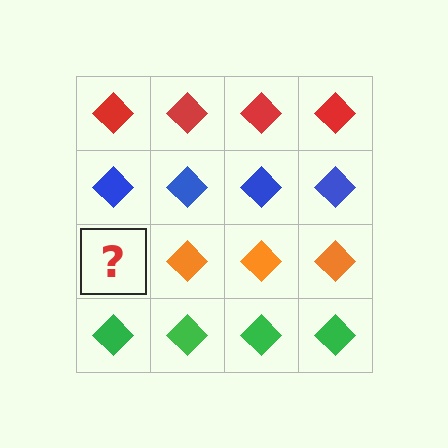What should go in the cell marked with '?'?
The missing cell should contain an orange diamond.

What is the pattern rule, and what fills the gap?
The rule is that each row has a consistent color. The gap should be filled with an orange diamond.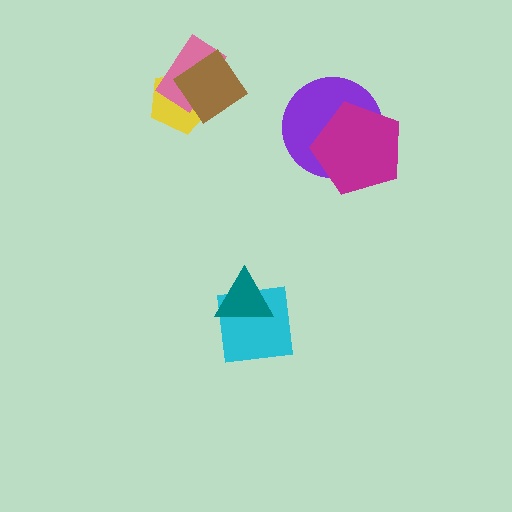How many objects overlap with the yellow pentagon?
2 objects overlap with the yellow pentagon.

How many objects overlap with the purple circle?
1 object overlaps with the purple circle.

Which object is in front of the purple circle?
The magenta pentagon is in front of the purple circle.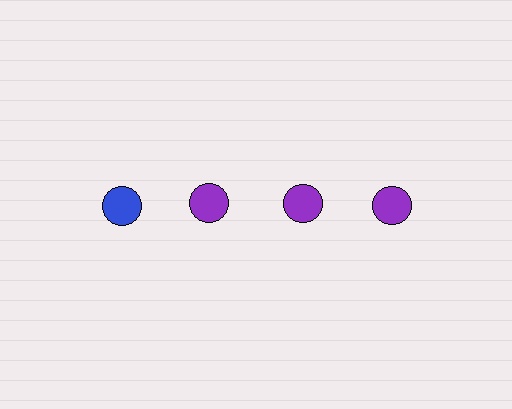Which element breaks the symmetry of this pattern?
The blue circle in the top row, leftmost column breaks the symmetry. All other shapes are purple circles.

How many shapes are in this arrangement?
There are 4 shapes arranged in a grid pattern.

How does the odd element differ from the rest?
It has a different color: blue instead of purple.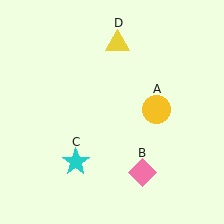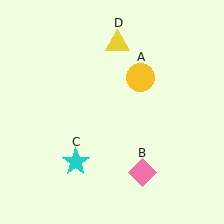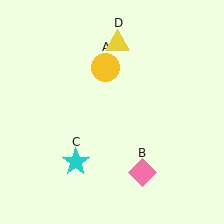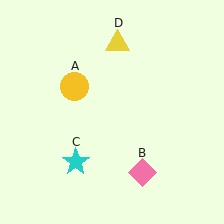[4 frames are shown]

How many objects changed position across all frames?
1 object changed position: yellow circle (object A).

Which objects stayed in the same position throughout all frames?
Pink diamond (object B) and cyan star (object C) and yellow triangle (object D) remained stationary.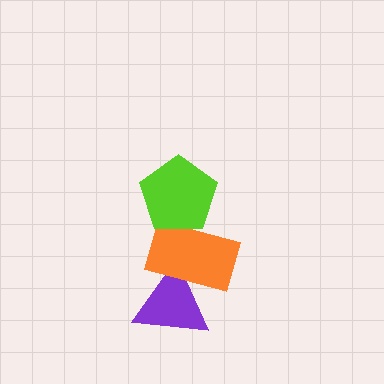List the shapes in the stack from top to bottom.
From top to bottom: the lime pentagon, the orange rectangle, the purple triangle.